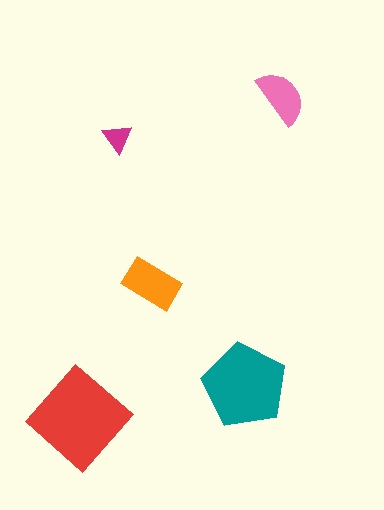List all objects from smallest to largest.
The magenta triangle, the pink semicircle, the orange rectangle, the teal pentagon, the red diamond.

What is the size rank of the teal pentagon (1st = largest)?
2nd.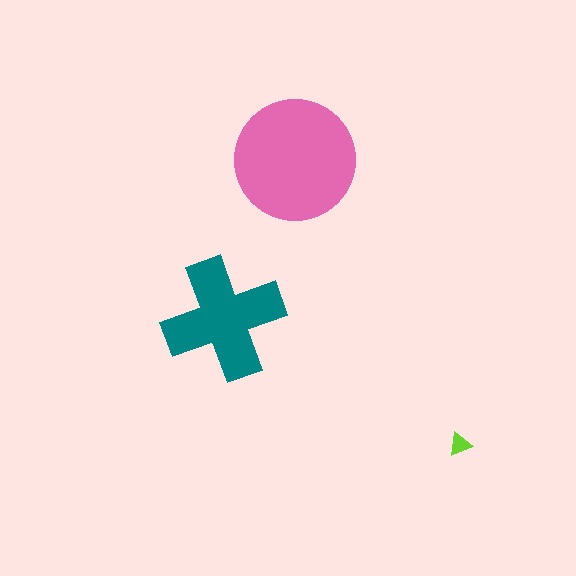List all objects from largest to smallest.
The pink circle, the teal cross, the lime triangle.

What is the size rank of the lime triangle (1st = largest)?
3rd.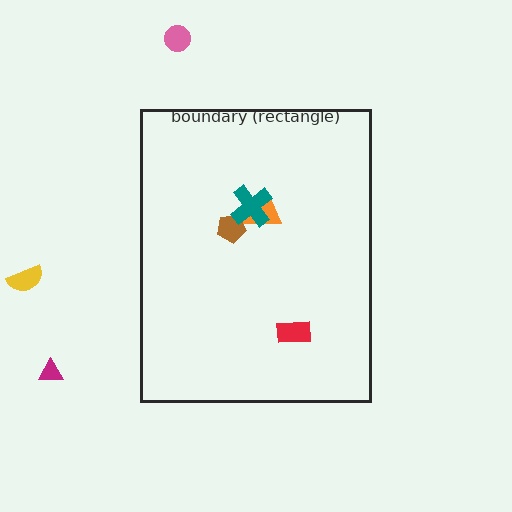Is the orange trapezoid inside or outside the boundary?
Inside.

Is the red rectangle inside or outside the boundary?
Inside.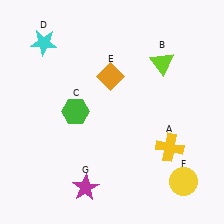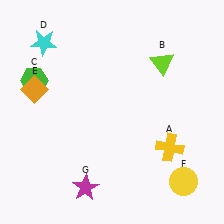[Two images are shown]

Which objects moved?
The objects that moved are: the green hexagon (C), the orange diamond (E).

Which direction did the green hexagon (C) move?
The green hexagon (C) moved left.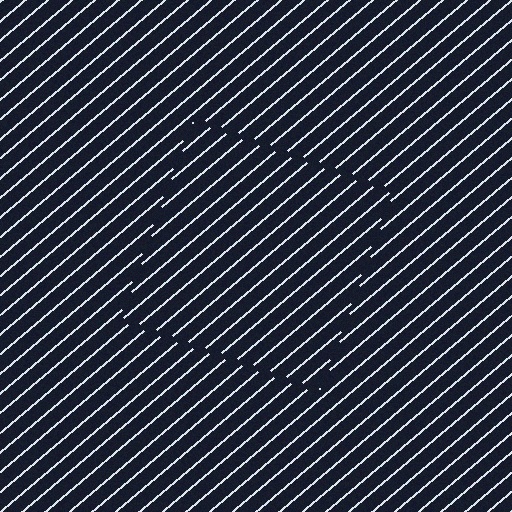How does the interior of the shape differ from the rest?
The interior of the shape contains the same grating, shifted by half a period — the contour is defined by the phase discontinuity where line-ends from the inner and outer gratings abut.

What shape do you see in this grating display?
An illusory square. The interior of the shape contains the same grating, shifted by half a period — the contour is defined by the phase discontinuity where line-ends from the inner and outer gratings abut.